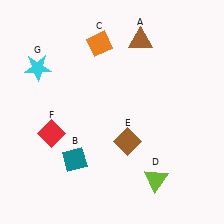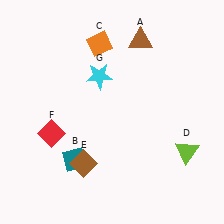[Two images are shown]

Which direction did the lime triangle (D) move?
The lime triangle (D) moved right.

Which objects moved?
The objects that moved are: the lime triangle (D), the brown diamond (E), the cyan star (G).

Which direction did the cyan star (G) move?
The cyan star (G) moved right.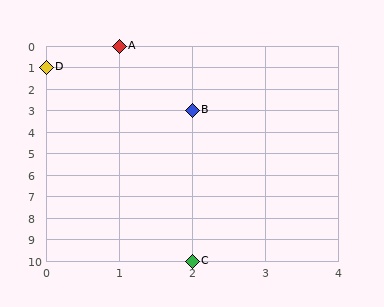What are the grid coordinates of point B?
Point B is at grid coordinates (2, 3).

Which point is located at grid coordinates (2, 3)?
Point B is at (2, 3).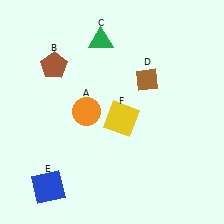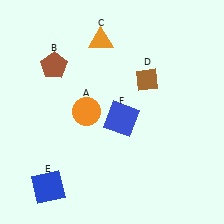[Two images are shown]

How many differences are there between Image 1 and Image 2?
There are 2 differences between the two images.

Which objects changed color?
C changed from green to orange. F changed from yellow to blue.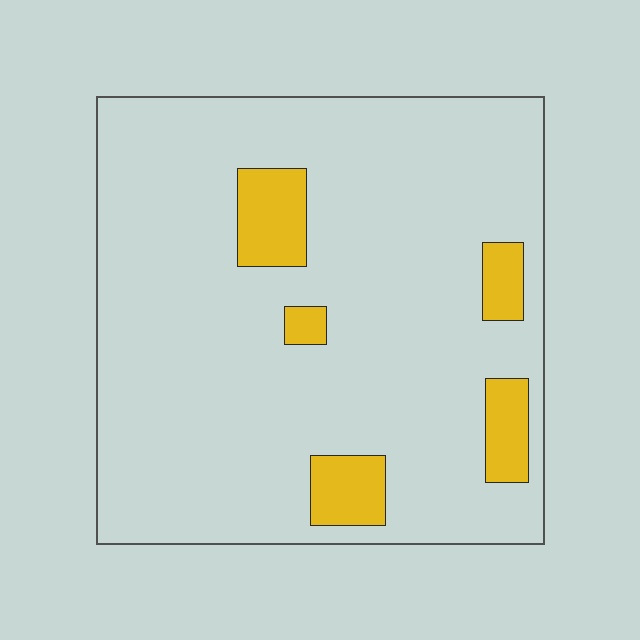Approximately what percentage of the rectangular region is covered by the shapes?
Approximately 10%.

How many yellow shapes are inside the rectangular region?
5.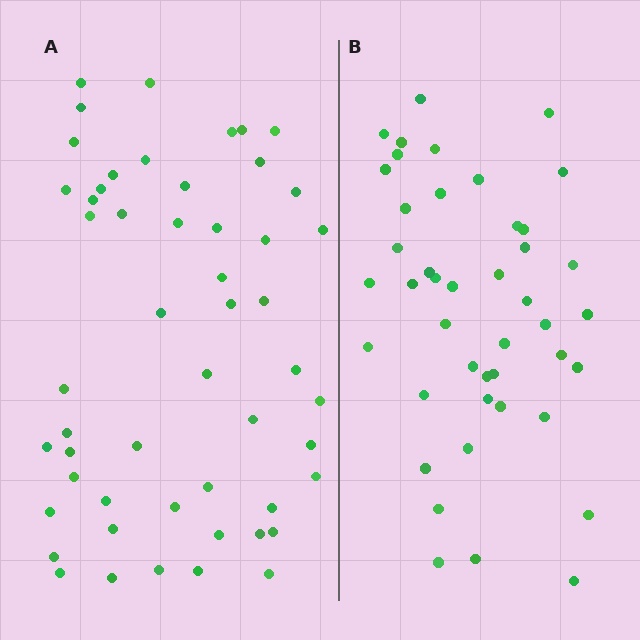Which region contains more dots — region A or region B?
Region A (the left region) has more dots.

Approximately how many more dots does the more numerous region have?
Region A has roughly 8 or so more dots than region B.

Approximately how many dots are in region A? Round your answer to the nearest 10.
About 50 dots. (The exact count is 52, which rounds to 50.)